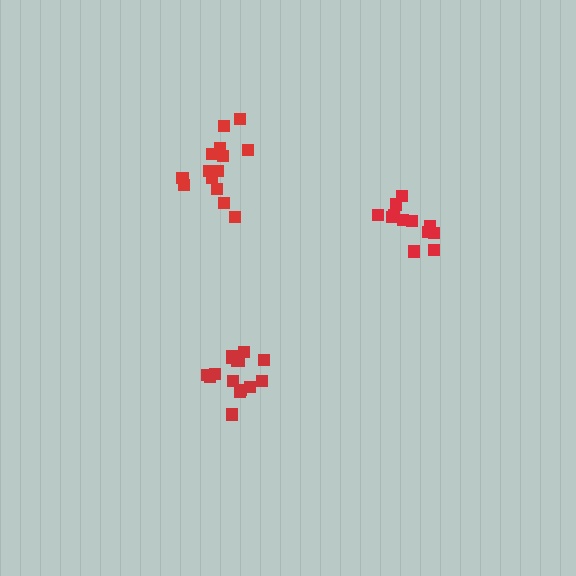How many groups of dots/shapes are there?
There are 3 groups.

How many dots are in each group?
Group 1: 14 dots, Group 2: 12 dots, Group 3: 15 dots (41 total).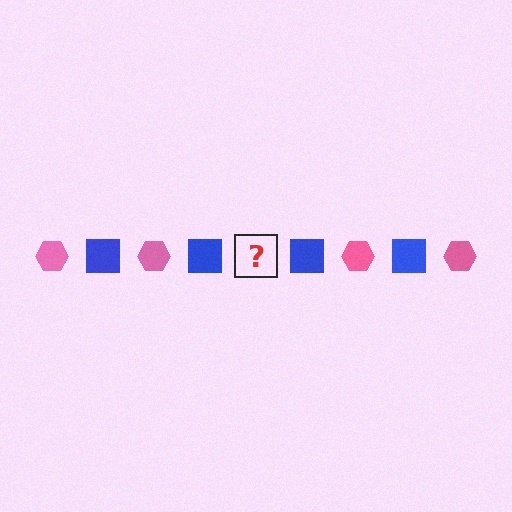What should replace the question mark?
The question mark should be replaced with a pink hexagon.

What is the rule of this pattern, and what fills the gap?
The rule is that the pattern alternates between pink hexagon and blue square. The gap should be filled with a pink hexagon.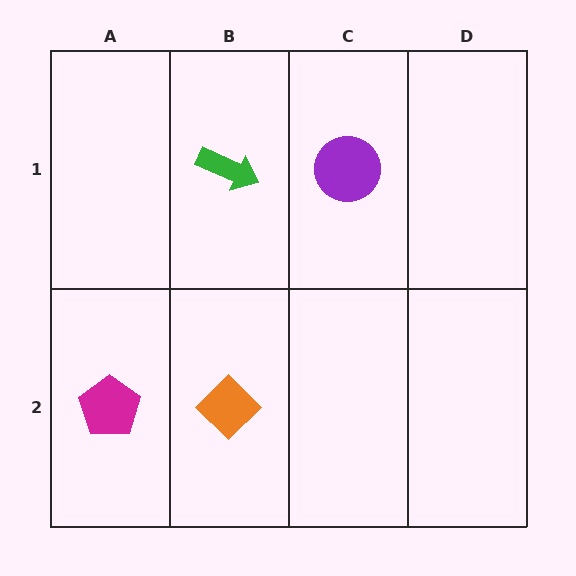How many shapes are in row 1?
2 shapes.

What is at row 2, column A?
A magenta pentagon.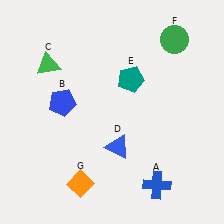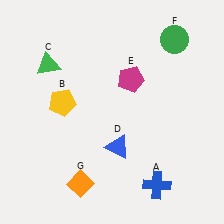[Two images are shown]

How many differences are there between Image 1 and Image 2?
There are 2 differences between the two images.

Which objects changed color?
B changed from blue to yellow. E changed from teal to magenta.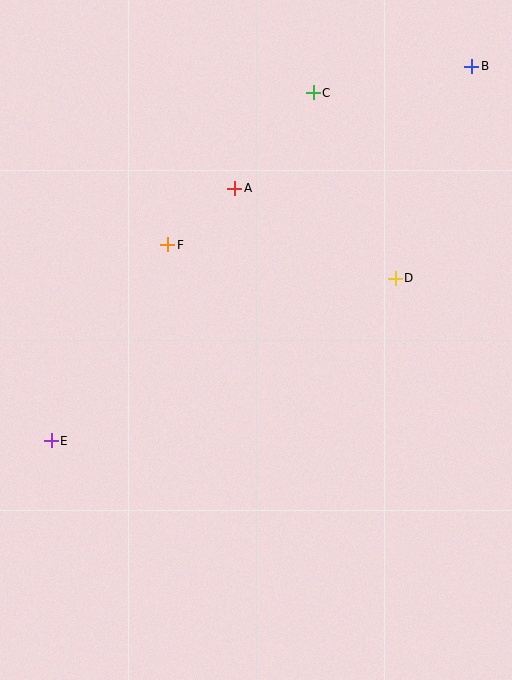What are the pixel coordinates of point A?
Point A is at (235, 188).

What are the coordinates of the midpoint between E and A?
The midpoint between E and A is at (143, 314).